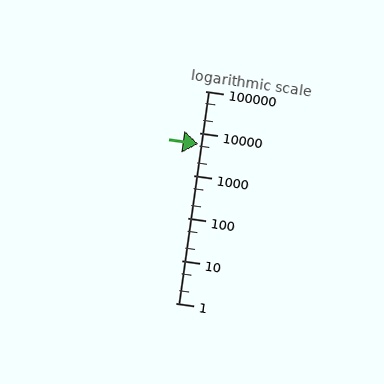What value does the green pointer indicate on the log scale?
The pointer indicates approximately 5700.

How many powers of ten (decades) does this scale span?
The scale spans 5 decades, from 1 to 100000.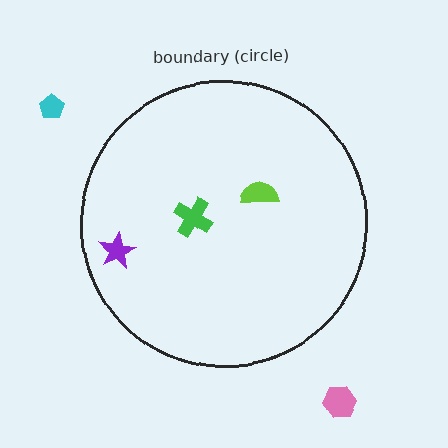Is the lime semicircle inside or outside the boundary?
Inside.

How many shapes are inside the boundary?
3 inside, 2 outside.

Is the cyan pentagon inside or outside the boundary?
Outside.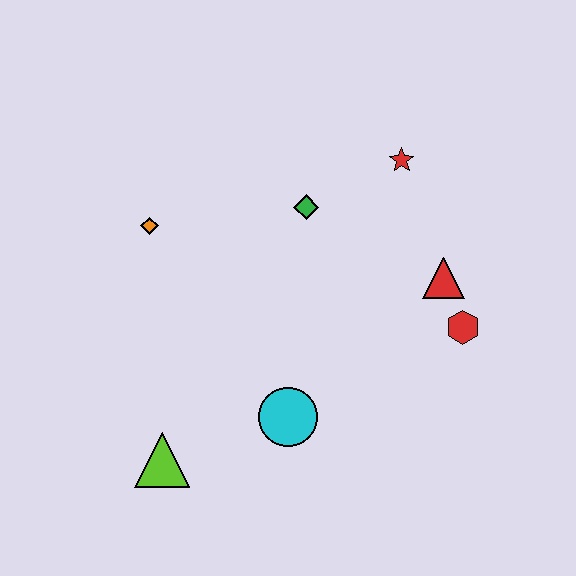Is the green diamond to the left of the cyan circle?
No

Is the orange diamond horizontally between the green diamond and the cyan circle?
No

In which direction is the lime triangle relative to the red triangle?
The lime triangle is to the left of the red triangle.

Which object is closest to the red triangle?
The red hexagon is closest to the red triangle.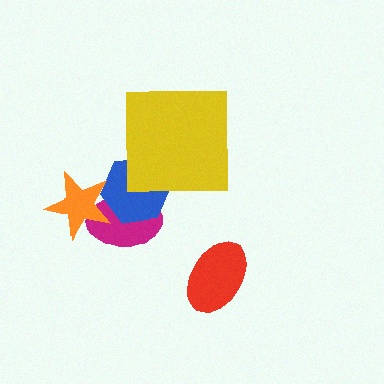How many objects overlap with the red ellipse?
0 objects overlap with the red ellipse.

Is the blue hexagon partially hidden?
Yes, it is partially covered by another shape.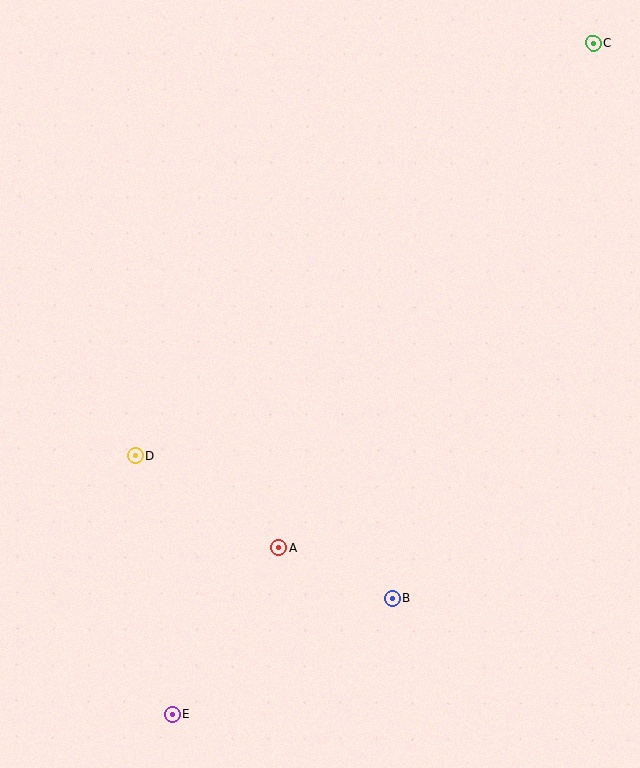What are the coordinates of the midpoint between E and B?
The midpoint between E and B is at (282, 656).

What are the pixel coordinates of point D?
Point D is at (135, 456).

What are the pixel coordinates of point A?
Point A is at (279, 548).